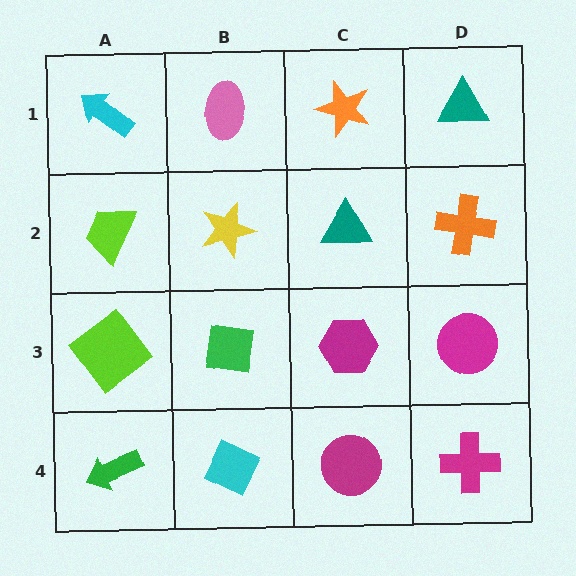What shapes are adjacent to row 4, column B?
A green square (row 3, column B), a green arrow (row 4, column A), a magenta circle (row 4, column C).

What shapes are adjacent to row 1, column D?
An orange cross (row 2, column D), an orange star (row 1, column C).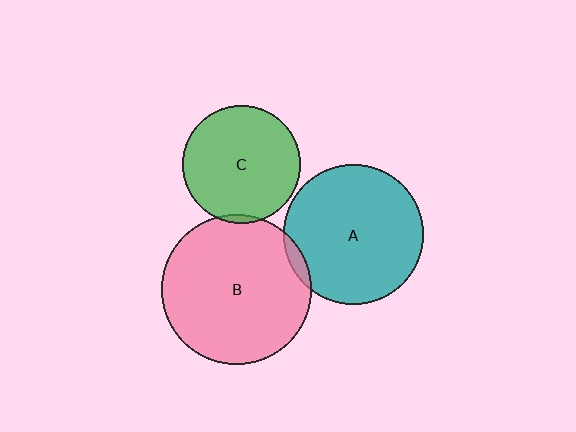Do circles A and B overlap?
Yes.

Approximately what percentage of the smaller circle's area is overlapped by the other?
Approximately 5%.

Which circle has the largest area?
Circle B (pink).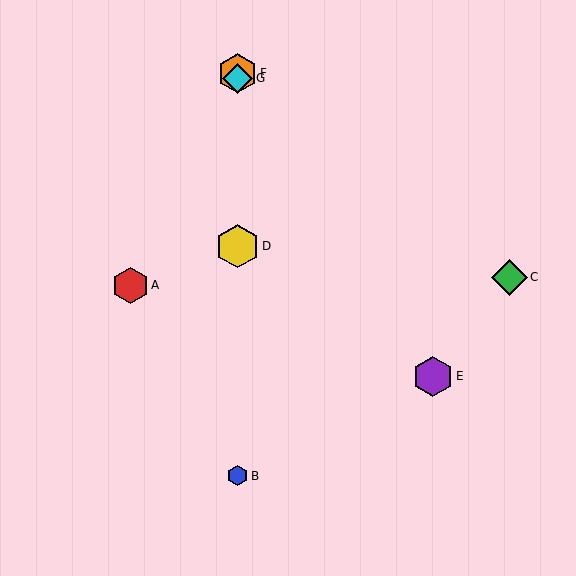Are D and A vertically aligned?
No, D is at x≈238 and A is at x≈130.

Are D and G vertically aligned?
Yes, both are at x≈238.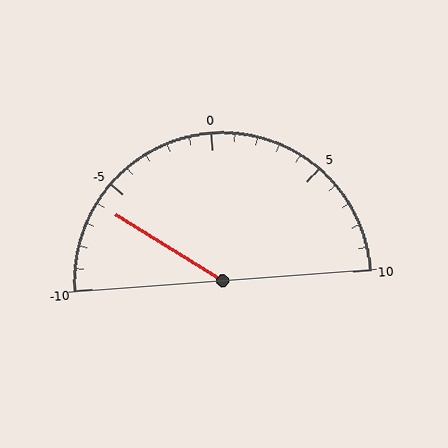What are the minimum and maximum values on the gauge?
The gauge ranges from -10 to 10.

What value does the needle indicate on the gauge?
The needle indicates approximately -6.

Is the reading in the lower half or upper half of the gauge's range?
The reading is in the lower half of the range (-10 to 10).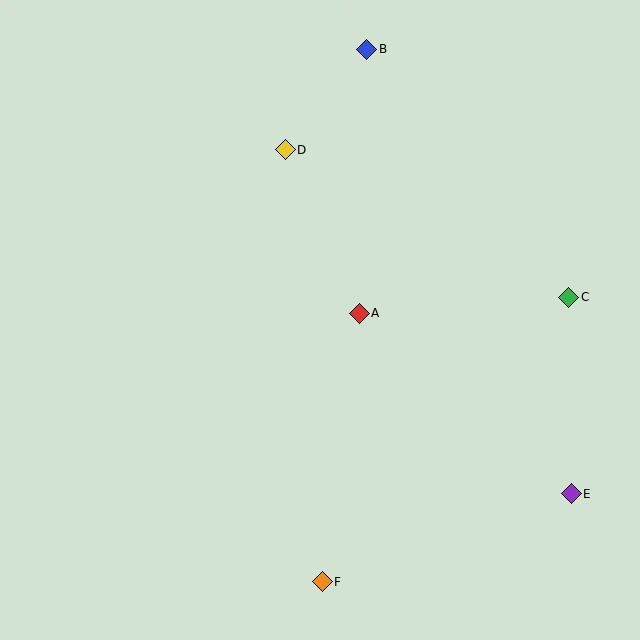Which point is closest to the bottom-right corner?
Point E is closest to the bottom-right corner.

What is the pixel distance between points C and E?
The distance between C and E is 197 pixels.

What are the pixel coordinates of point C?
Point C is at (569, 297).